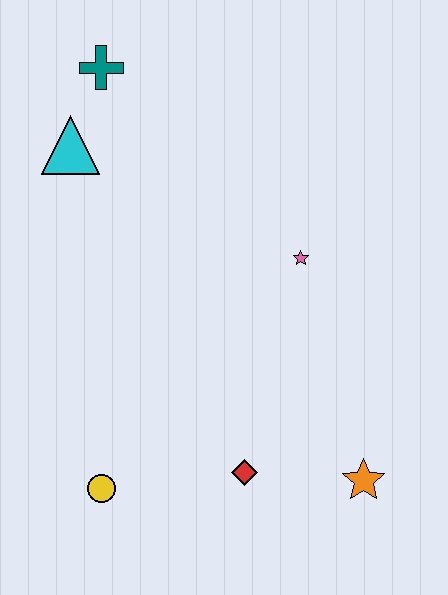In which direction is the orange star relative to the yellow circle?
The orange star is to the right of the yellow circle.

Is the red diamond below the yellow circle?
No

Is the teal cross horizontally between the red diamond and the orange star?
No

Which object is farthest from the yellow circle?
The teal cross is farthest from the yellow circle.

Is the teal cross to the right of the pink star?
No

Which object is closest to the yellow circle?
The red diamond is closest to the yellow circle.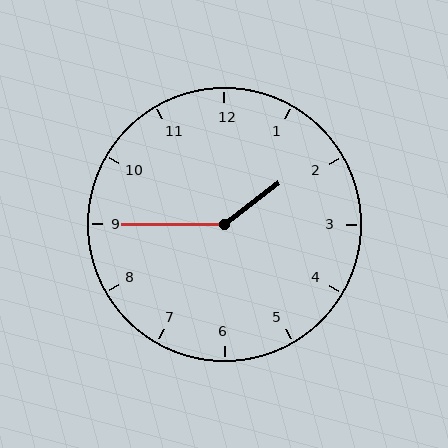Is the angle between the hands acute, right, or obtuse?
It is obtuse.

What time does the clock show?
1:45.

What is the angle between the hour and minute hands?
Approximately 142 degrees.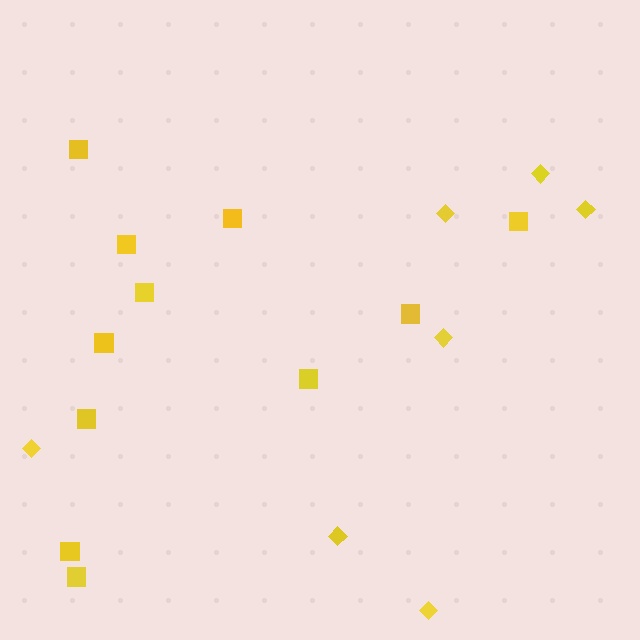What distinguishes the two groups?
There are 2 groups: one group of diamonds (7) and one group of squares (11).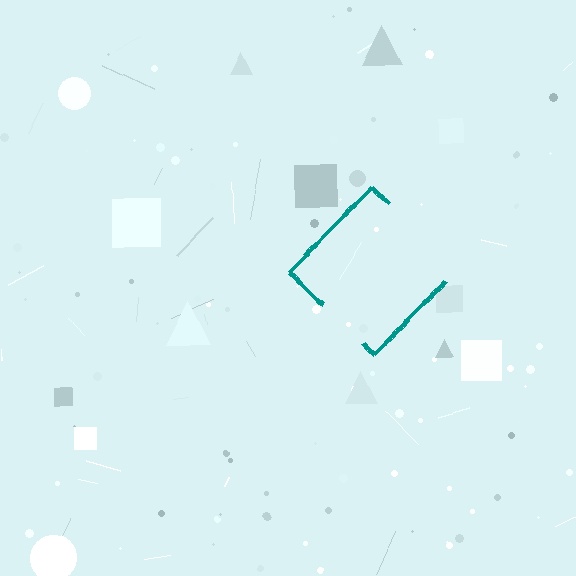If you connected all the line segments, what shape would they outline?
They would outline a diamond.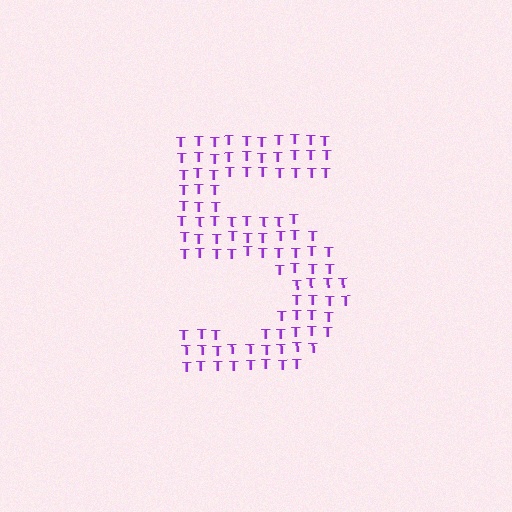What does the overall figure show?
The overall figure shows the digit 5.